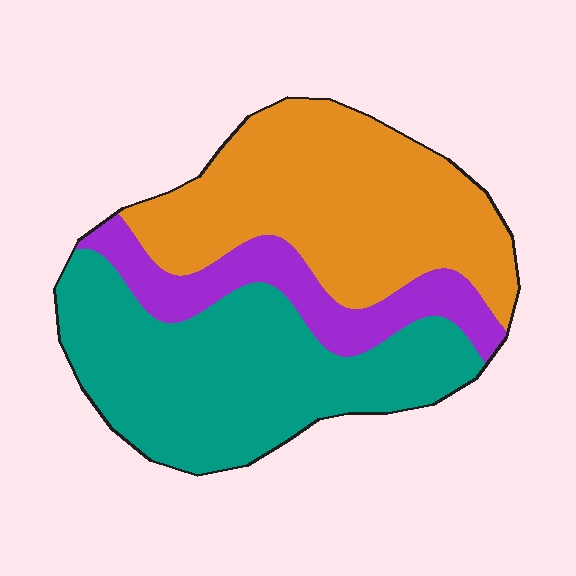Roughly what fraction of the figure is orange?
Orange covers around 40% of the figure.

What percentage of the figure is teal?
Teal takes up about two fifths (2/5) of the figure.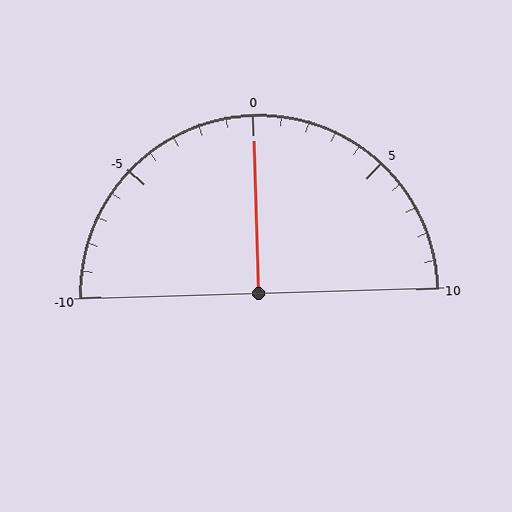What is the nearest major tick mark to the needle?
The nearest major tick mark is 0.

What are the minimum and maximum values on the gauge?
The gauge ranges from -10 to 10.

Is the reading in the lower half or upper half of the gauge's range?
The reading is in the upper half of the range (-10 to 10).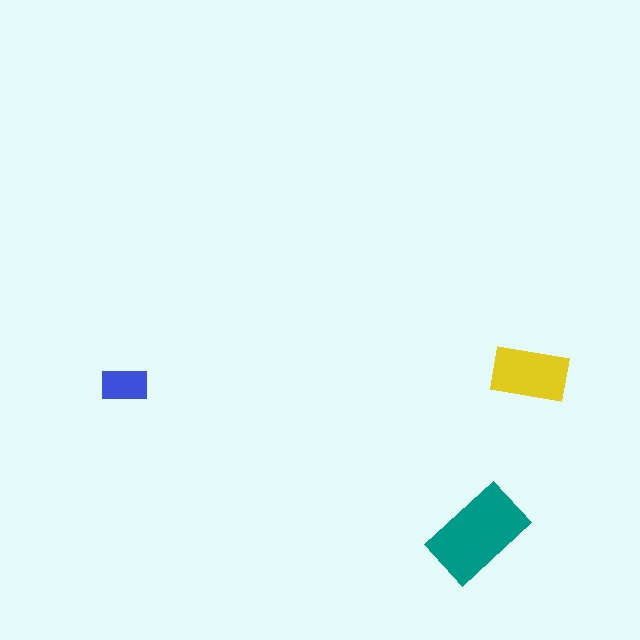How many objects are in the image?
There are 3 objects in the image.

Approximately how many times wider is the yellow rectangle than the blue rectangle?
About 1.5 times wider.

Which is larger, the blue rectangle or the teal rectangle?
The teal one.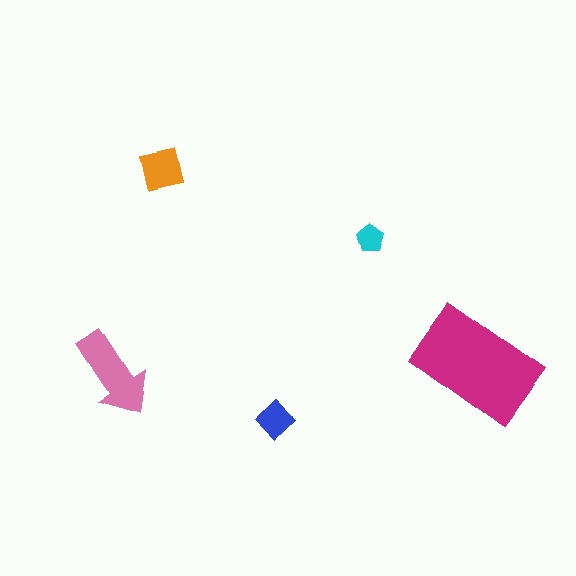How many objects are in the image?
There are 5 objects in the image.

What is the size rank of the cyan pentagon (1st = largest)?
5th.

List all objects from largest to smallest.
The magenta rectangle, the pink arrow, the orange square, the blue diamond, the cyan pentagon.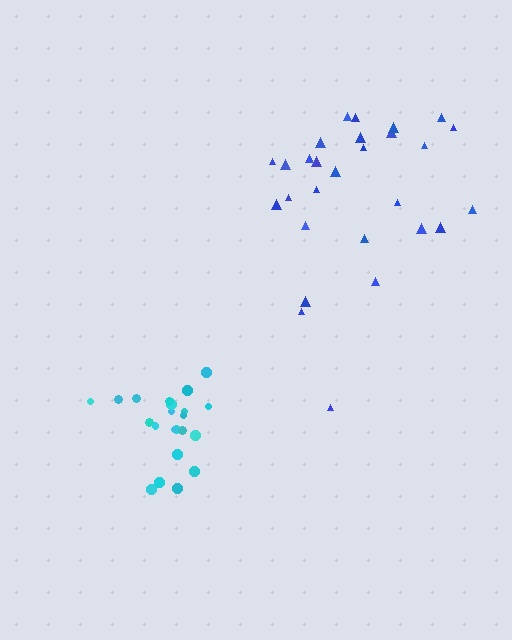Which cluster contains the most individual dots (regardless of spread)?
Blue (28).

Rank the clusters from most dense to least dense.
cyan, blue.